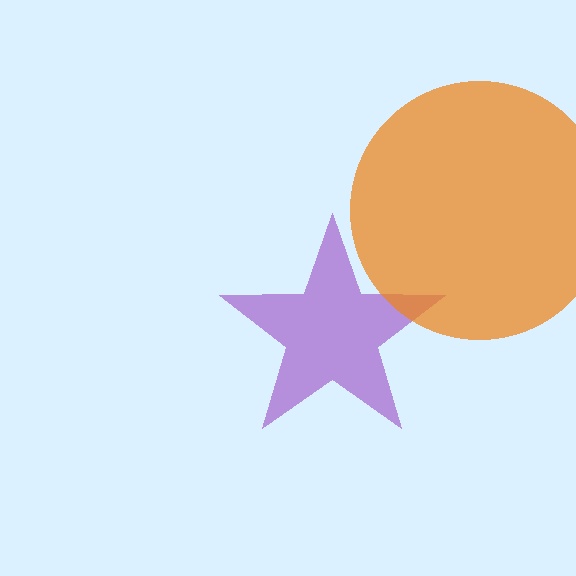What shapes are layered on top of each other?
The layered shapes are: a purple star, an orange circle.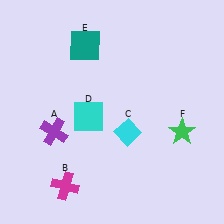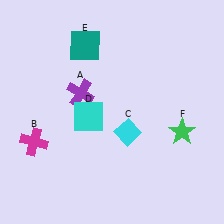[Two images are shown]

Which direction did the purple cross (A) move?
The purple cross (A) moved up.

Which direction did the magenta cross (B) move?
The magenta cross (B) moved up.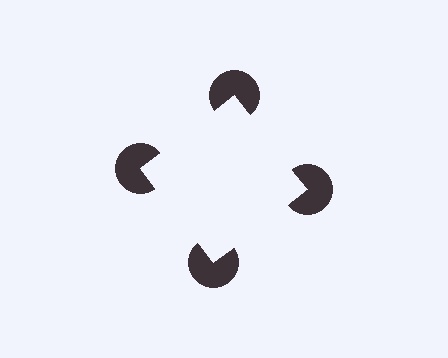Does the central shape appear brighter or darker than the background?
It typically appears slightly brighter than the background, even though no actual brightness change is drawn.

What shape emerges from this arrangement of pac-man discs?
An illusory square — its edges are inferred from the aligned wedge cuts in the pac-man discs, not physically drawn.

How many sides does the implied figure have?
4 sides.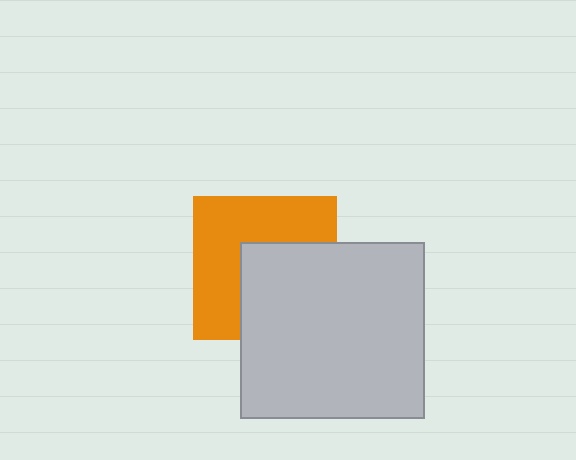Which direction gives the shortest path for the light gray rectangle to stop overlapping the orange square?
Moving toward the lower-right gives the shortest separation.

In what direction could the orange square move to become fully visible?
The orange square could move toward the upper-left. That would shift it out from behind the light gray rectangle entirely.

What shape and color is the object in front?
The object in front is a light gray rectangle.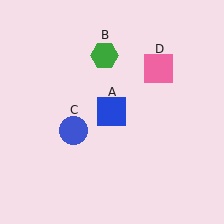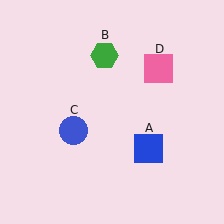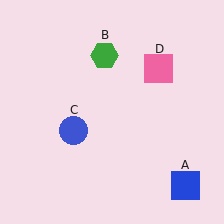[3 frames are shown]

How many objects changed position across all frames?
1 object changed position: blue square (object A).